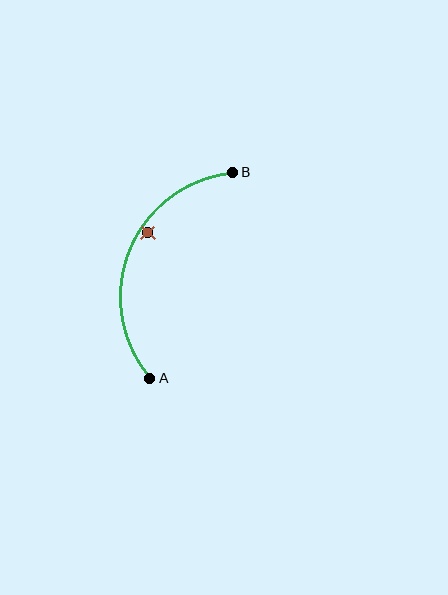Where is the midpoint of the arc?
The arc midpoint is the point on the curve farthest from the straight line joining A and B. It sits to the left of that line.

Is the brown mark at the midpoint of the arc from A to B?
No — the brown mark does not lie on the arc at all. It sits slightly inside the curve.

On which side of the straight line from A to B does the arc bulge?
The arc bulges to the left of the straight line connecting A and B.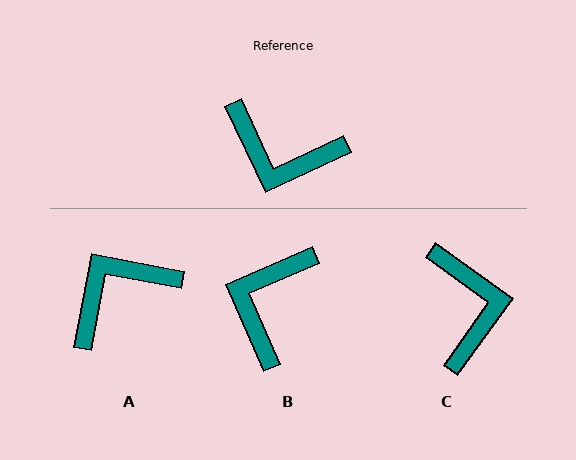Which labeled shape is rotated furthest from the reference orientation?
A, about 126 degrees away.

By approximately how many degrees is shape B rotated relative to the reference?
Approximately 91 degrees clockwise.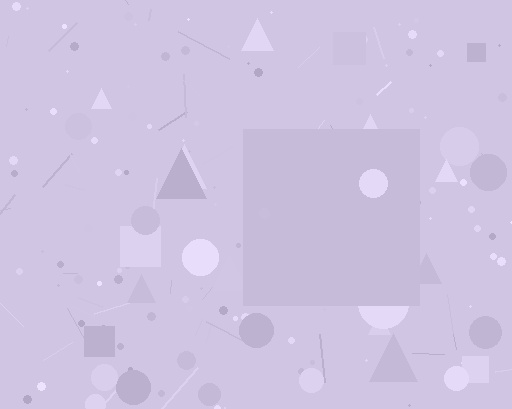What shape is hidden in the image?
A square is hidden in the image.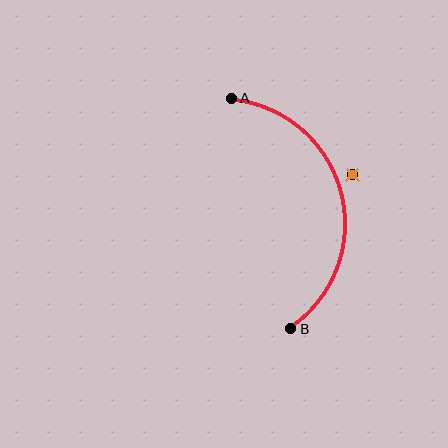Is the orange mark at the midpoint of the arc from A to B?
No — the orange mark does not lie on the arc at all. It sits slightly outside the curve.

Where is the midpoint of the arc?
The arc midpoint is the point on the curve farthest from the straight line joining A and B. It sits to the right of that line.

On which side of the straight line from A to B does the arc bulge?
The arc bulges to the right of the straight line connecting A and B.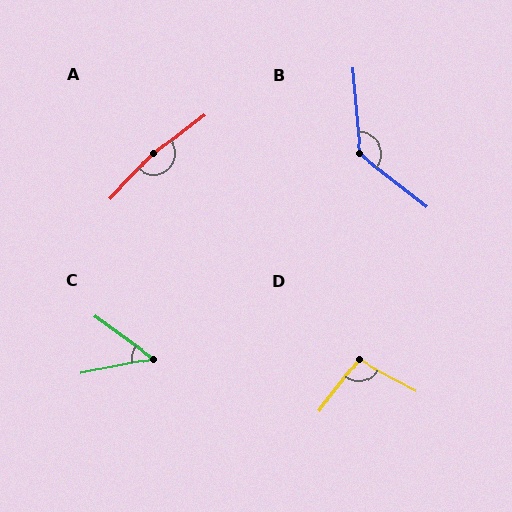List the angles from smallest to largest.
C (48°), D (100°), B (133°), A (169°).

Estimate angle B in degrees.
Approximately 133 degrees.